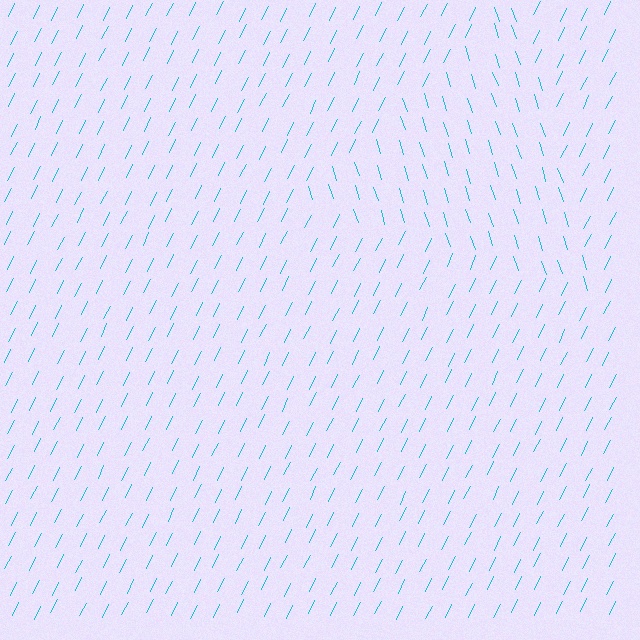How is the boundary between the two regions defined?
The boundary is defined purely by a change in line orientation (approximately 45 degrees difference). All lines are the same color and thickness.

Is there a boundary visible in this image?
Yes, there is a texture boundary formed by a change in line orientation.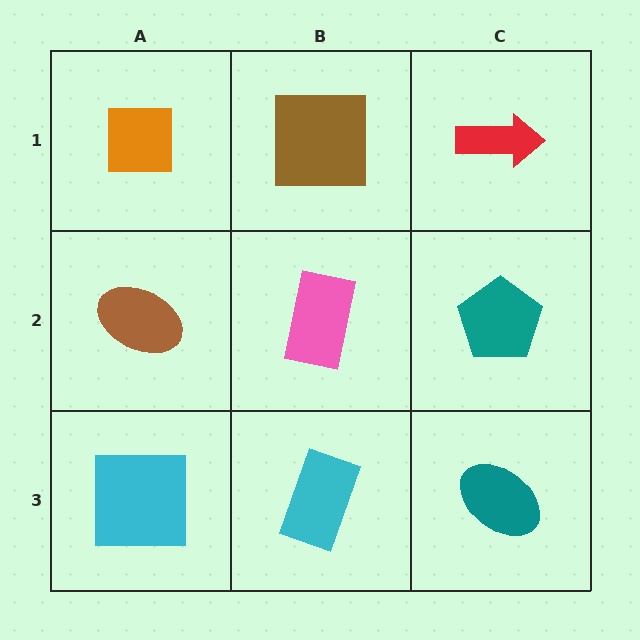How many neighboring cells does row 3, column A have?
2.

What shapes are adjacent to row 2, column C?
A red arrow (row 1, column C), a teal ellipse (row 3, column C), a pink rectangle (row 2, column B).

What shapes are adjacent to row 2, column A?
An orange square (row 1, column A), a cyan square (row 3, column A), a pink rectangle (row 2, column B).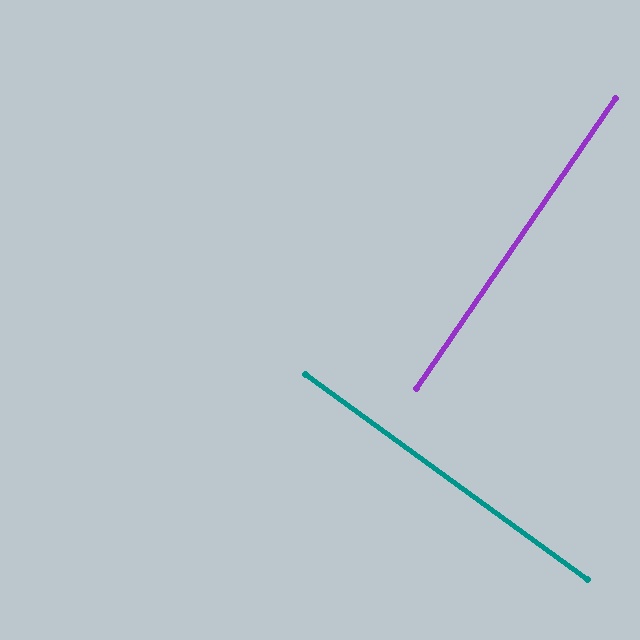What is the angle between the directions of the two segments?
Approximately 88 degrees.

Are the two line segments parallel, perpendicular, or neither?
Perpendicular — they meet at approximately 88°.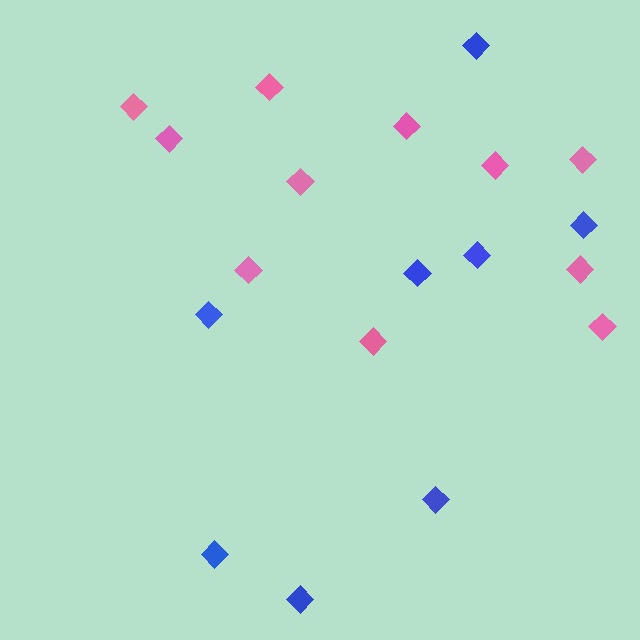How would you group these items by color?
There are 2 groups: one group of pink diamonds (11) and one group of blue diamonds (8).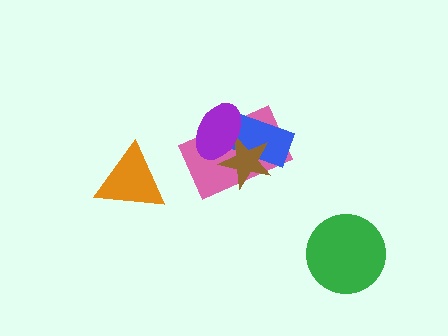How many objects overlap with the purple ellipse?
3 objects overlap with the purple ellipse.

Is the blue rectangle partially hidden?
Yes, it is partially covered by another shape.